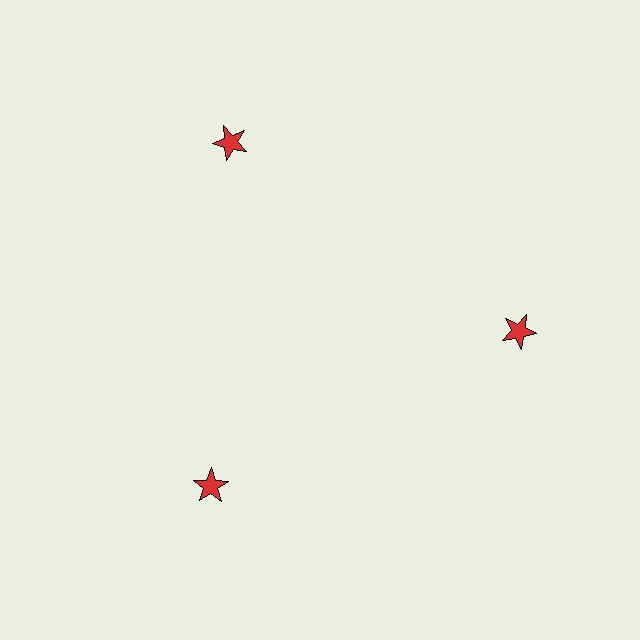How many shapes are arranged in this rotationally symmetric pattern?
There are 3 shapes, arranged in 3 groups of 1.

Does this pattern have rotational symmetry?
Yes, this pattern has 3-fold rotational symmetry. It looks the same after rotating 120 degrees around the center.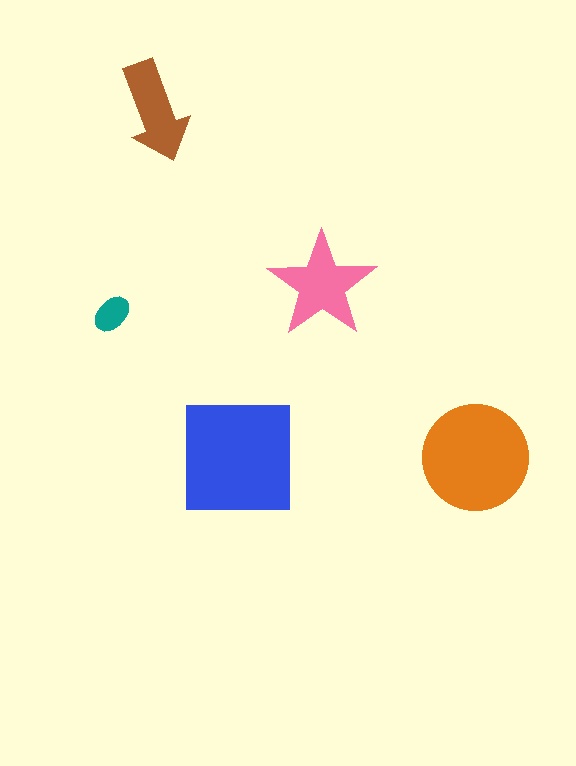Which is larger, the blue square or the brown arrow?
The blue square.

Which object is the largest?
The blue square.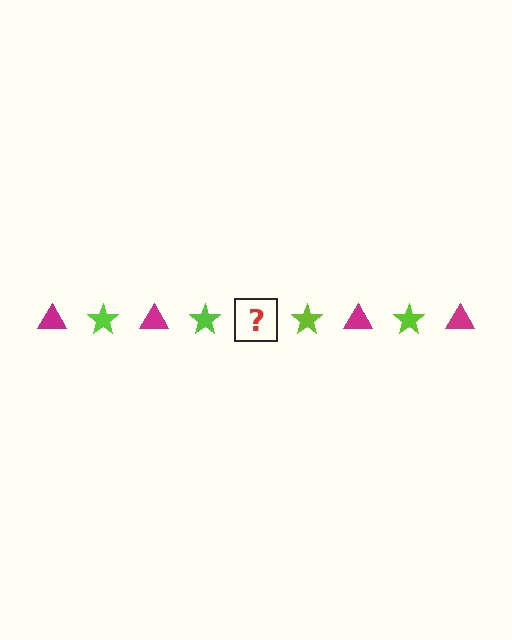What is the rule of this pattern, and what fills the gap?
The rule is that the pattern alternates between magenta triangle and lime star. The gap should be filled with a magenta triangle.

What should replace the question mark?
The question mark should be replaced with a magenta triangle.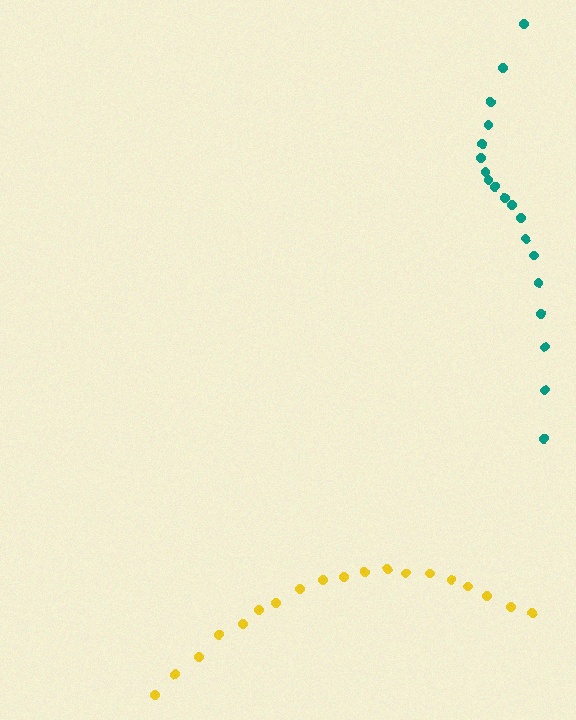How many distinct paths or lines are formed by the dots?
There are 2 distinct paths.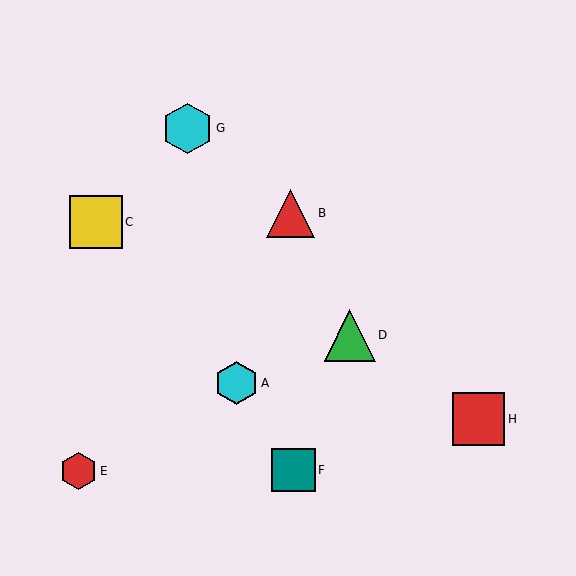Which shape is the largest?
The red square (labeled H) is the largest.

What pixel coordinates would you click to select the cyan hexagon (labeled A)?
Click at (237, 383) to select the cyan hexagon A.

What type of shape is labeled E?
Shape E is a red hexagon.